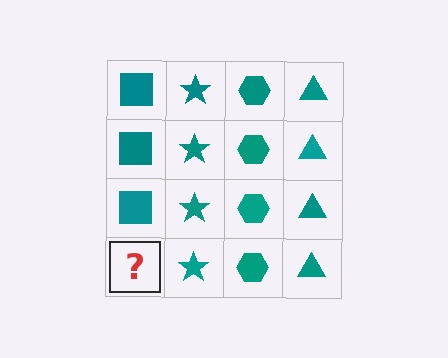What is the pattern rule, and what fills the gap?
The rule is that each column has a consistent shape. The gap should be filled with a teal square.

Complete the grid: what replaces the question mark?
The question mark should be replaced with a teal square.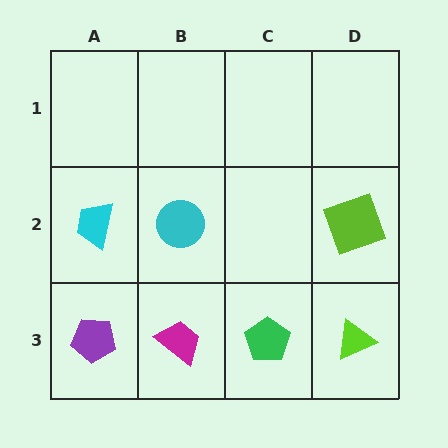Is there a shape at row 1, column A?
No, that cell is empty.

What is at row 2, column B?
A cyan circle.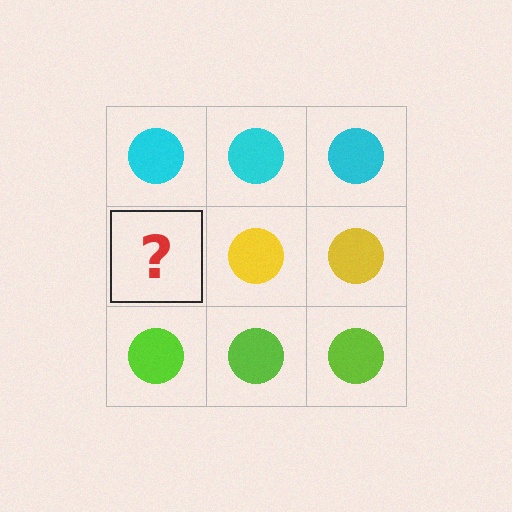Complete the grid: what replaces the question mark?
The question mark should be replaced with a yellow circle.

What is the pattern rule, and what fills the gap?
The rule is that each row has a consistent color. The gap should be filled with a yellow circle.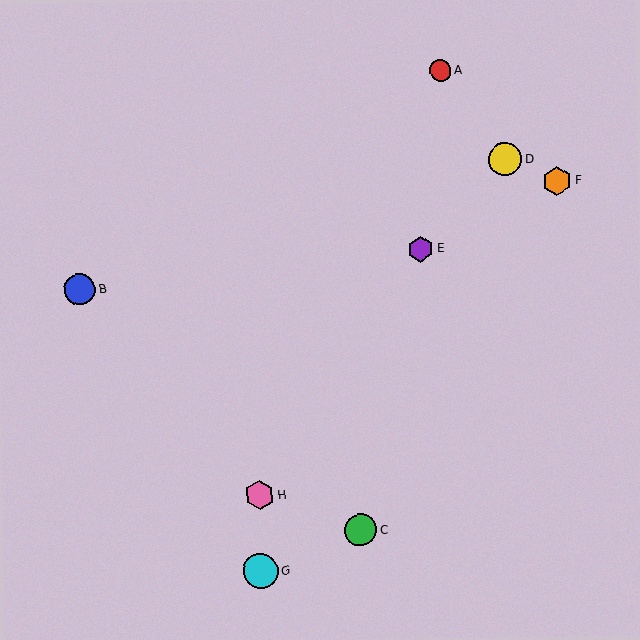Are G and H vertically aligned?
Yes, both are at x≈261.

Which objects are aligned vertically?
Objects G, H are aligned vertically.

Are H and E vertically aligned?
No, H is at x≈260 and E is at x≈421.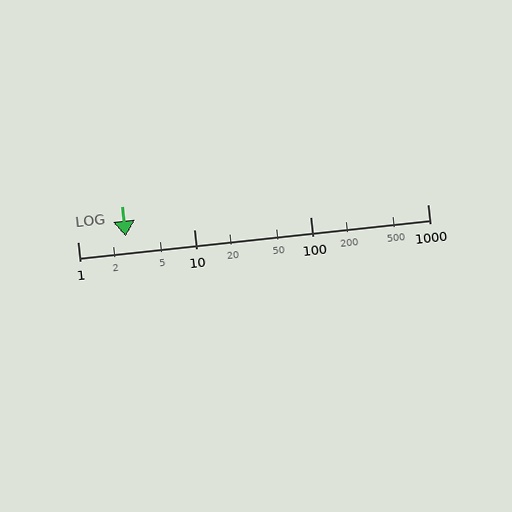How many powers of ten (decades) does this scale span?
The scale spans 3 decades, from 1 to 1000.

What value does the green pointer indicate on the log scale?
The pointer indicates approximately 2.6.